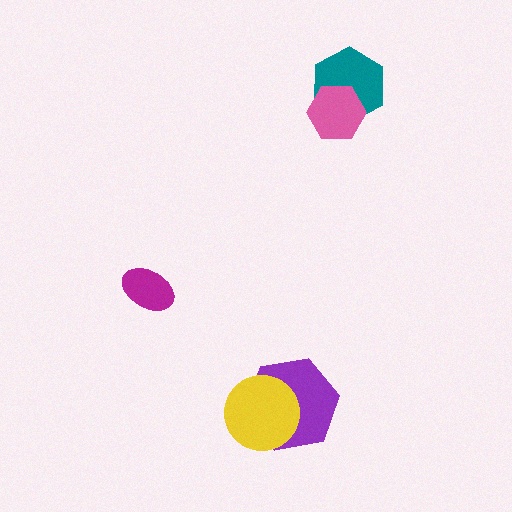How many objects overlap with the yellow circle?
1 object overlaps with the yellow circle.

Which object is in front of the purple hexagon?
The yellow circle is in front of the purple hexagon.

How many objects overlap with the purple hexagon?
1 object overlaps with the purple hexagon.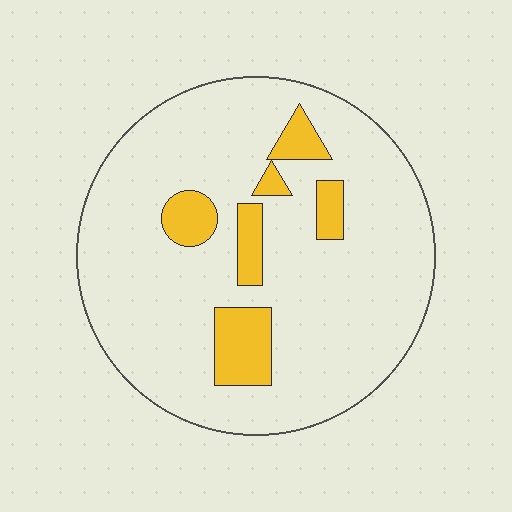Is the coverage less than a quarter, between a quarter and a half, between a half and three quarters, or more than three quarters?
Less than a quarter.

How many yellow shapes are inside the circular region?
6.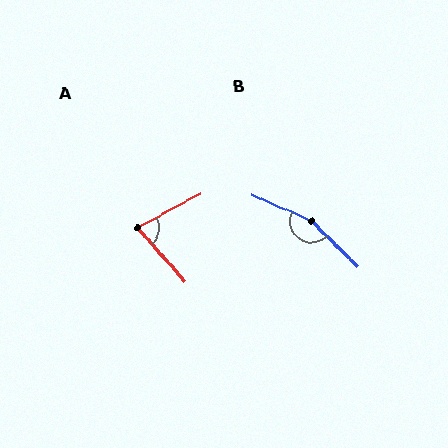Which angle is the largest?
B, at approximately 158 degrees.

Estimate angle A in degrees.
Approximately 77 degrees.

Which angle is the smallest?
A, at approximately 77 degrees.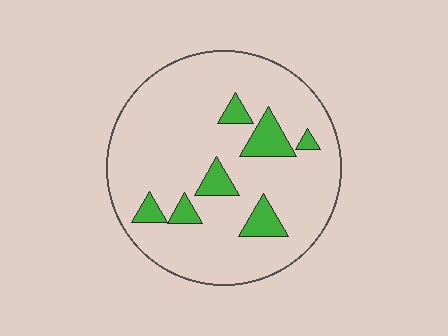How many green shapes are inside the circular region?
7.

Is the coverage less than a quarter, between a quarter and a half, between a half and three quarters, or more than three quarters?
Less than a quarter.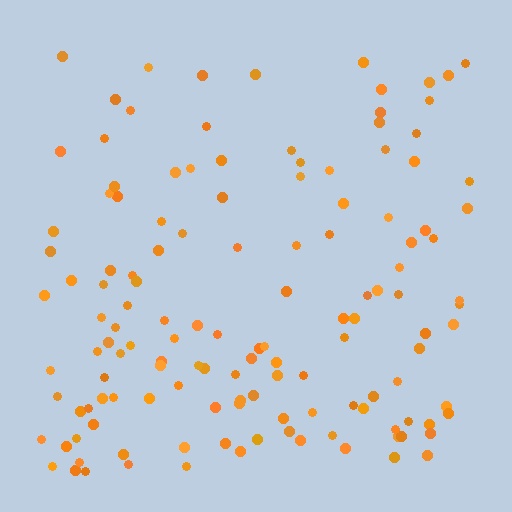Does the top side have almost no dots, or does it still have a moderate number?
Still a moderate number, just noticeably fewer than the bottom.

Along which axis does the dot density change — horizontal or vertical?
Vertical.